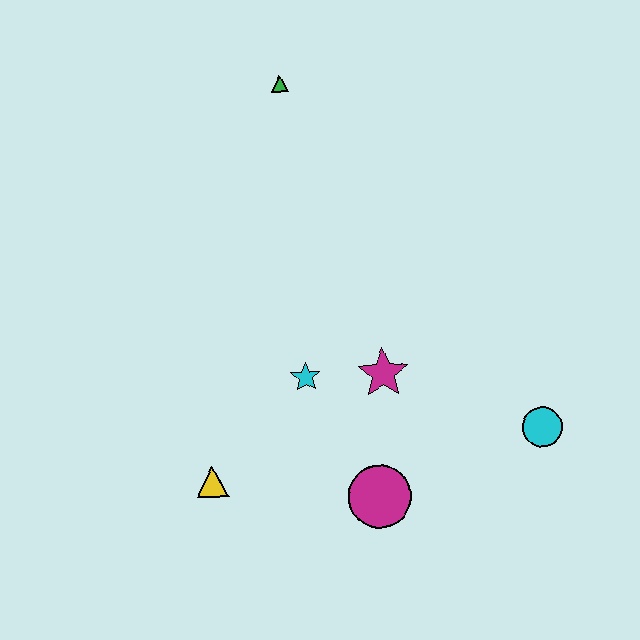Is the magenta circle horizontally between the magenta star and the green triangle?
Yes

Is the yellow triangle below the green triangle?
Yes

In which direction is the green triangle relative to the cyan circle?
The green triangle is above the cyan circle.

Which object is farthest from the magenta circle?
The green triangle is farthest from the magenta circle.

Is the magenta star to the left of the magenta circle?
No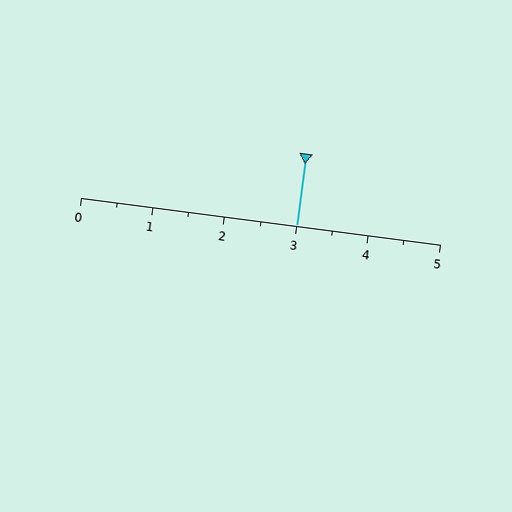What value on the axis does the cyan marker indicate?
The marker indicates approximately 3.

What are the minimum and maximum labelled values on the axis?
The axis runs from 0 to 5.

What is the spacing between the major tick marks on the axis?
The major ticks are spaced 1 apart.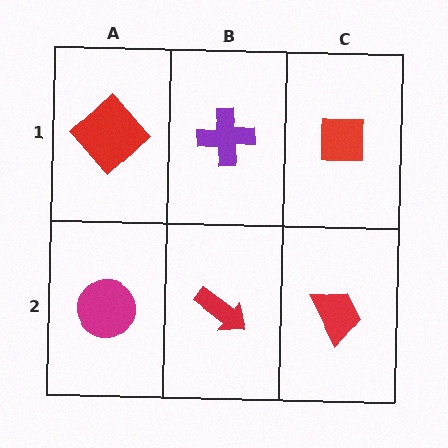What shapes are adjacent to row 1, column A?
A magenta circle (row 2, column A), a purple cross (row 1, column B).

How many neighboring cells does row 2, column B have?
3.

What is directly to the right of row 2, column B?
A red trapezoid.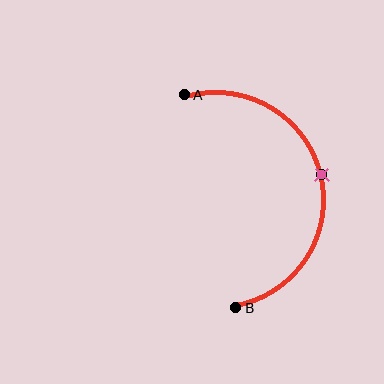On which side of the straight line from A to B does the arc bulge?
The arc bulges to the right of the straight line connecting A and B.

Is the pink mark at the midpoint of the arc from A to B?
Yes. The pink mark lies on the arc at equal arc-length from both A and B — it is the arc midpoint.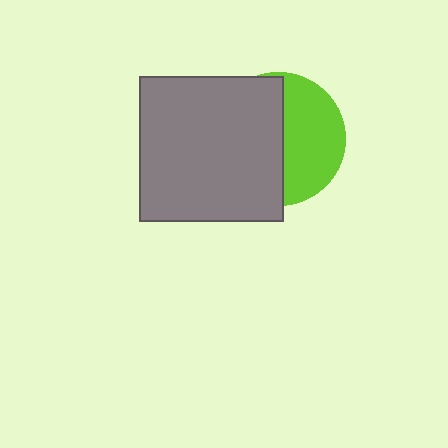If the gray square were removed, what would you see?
You would see the complete lime circle.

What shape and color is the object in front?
The object in front is a gray square.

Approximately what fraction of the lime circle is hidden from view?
Roughly 54% of the lime circle is hidden behind the gray square.